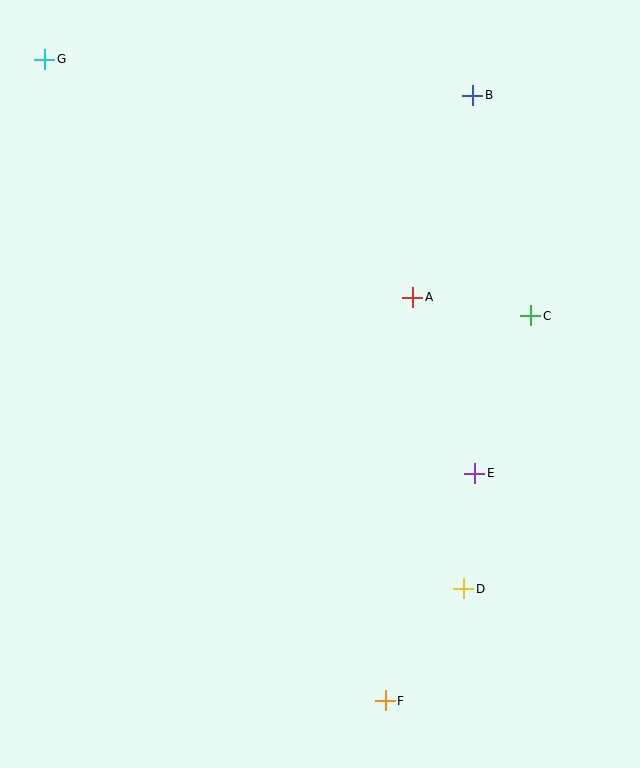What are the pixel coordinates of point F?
Point F is at (385, 701).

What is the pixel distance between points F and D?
The distance between F and D is 137 pixels.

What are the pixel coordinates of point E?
Point E is at (475, 473).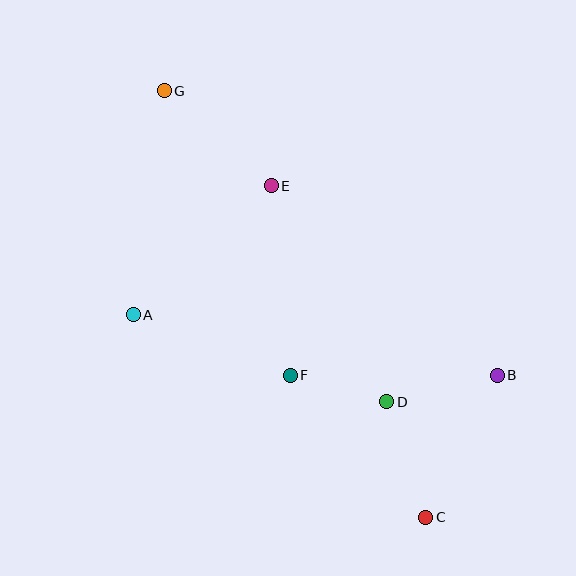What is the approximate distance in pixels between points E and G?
The distance between E and G is approximately 143 pixels.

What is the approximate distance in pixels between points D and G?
The distance between D and G is approximately 383 pixels.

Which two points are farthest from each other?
Points C and G are farthest from each other.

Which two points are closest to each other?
Points D and F are closest to each other.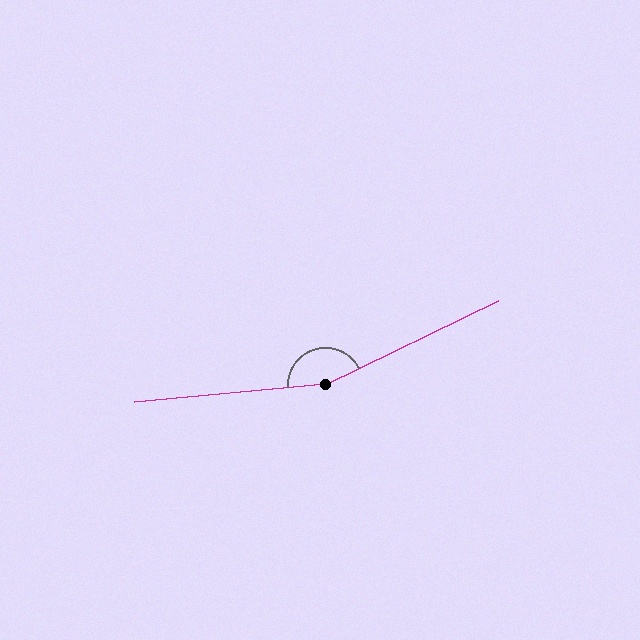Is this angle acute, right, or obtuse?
It is obtuse.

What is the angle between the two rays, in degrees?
Approximately 159 degrees.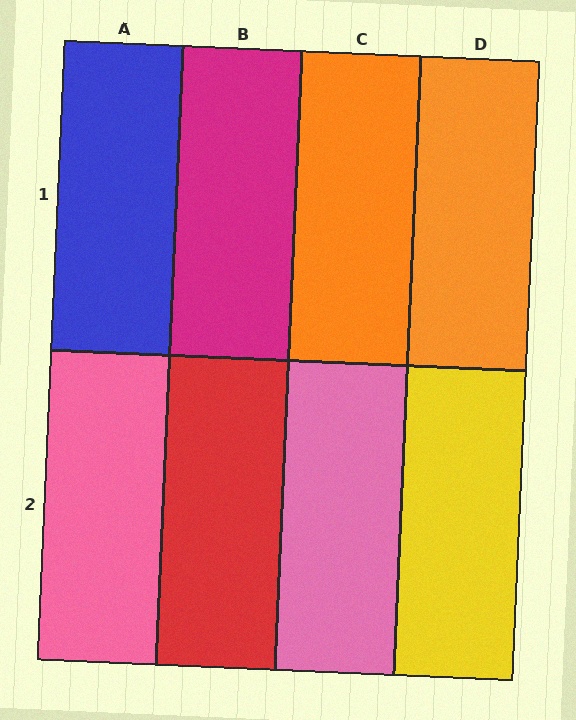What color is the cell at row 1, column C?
Orange.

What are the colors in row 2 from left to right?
Pink, red, pink, yellow.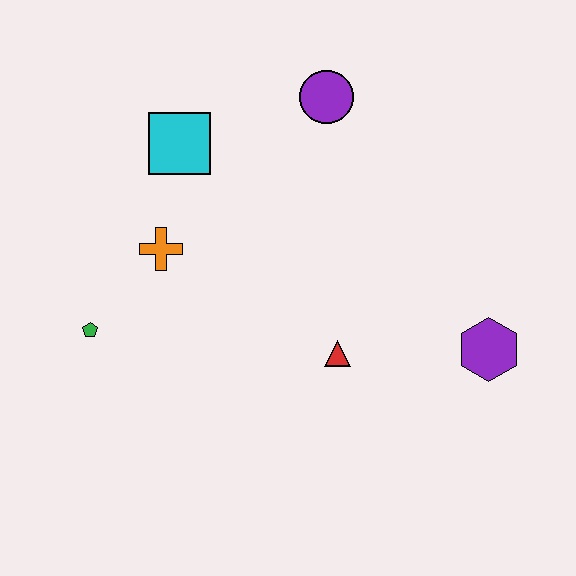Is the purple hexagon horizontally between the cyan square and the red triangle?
No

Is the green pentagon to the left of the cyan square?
Yes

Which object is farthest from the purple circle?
The green pentagon is farthest from the purple circle.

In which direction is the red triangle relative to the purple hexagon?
The red triangle is to the left of the purple hexagon.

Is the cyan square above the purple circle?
No